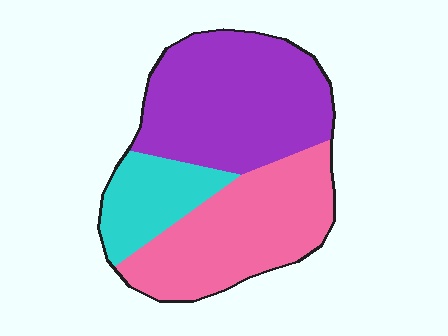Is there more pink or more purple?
Purple.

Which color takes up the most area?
Purple, at roughly 45%.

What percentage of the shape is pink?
Pink takes up about three eighths (3/8) of the shape.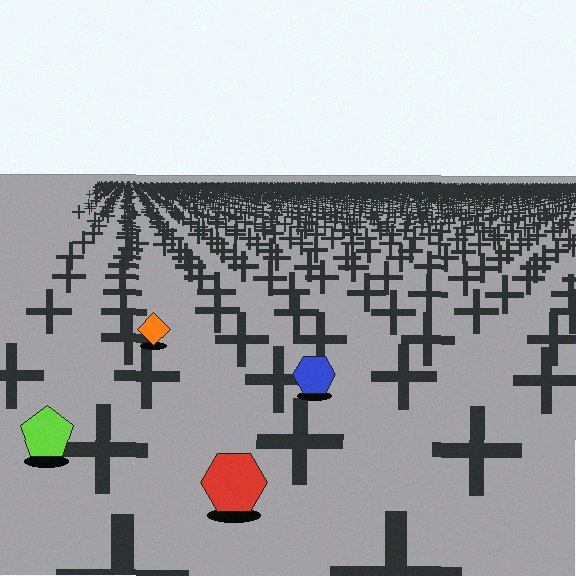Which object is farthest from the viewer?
The orange diamond is farthest from the viewer. It appears smaller and the ground texture around it is denser.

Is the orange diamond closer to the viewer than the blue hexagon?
No. The blue hexagon is closer — you can tell from the texture gradient: the ground texture is coarser near it.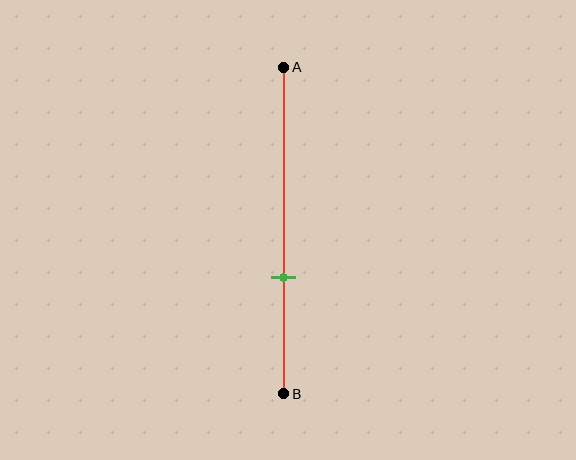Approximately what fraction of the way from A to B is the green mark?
The green mark is approximately 65% of the way from A to B.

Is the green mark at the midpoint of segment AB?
No, the mark is at about 65% from A, not at the 50% midpoint.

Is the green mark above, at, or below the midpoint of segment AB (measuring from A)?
The green mark is below the midpoint of segment AB.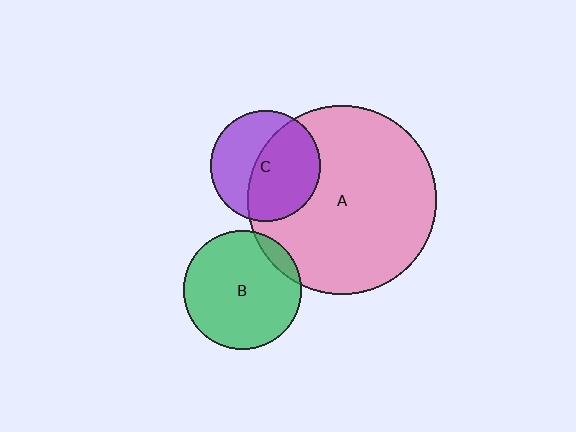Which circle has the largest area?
Circle A (pink).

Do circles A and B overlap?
Yes.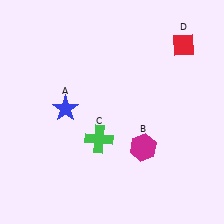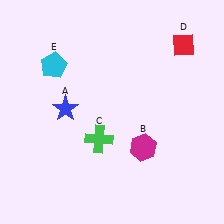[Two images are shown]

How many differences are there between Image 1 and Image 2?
There is 1 difference between the two images.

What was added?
A cyan pentagon (E) was added in Image 2.